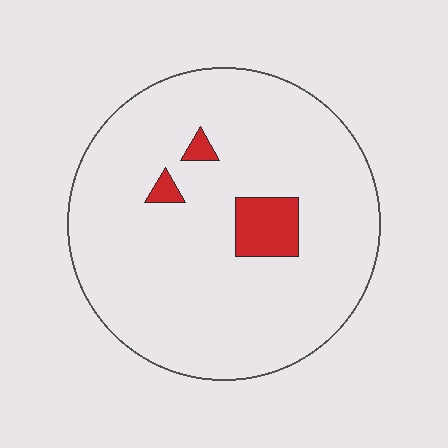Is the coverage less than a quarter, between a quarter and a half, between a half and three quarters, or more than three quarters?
Less than a quarter.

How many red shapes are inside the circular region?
3.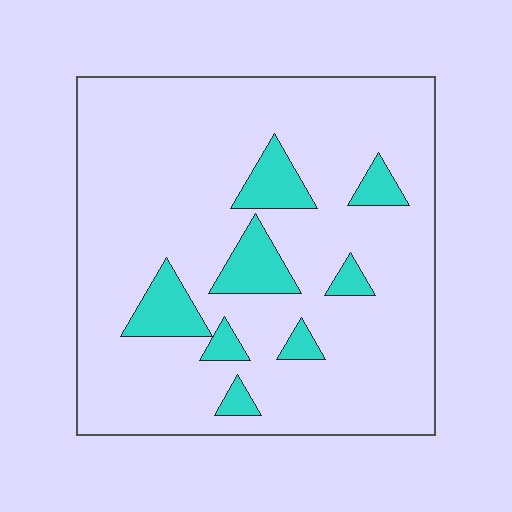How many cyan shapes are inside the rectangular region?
8.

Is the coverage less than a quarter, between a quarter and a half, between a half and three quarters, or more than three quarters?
Less than a quarter.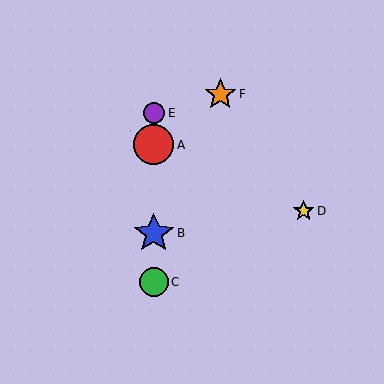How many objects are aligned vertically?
4 objects (A, B, C, E) are aligned vertically.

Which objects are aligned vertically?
Objects A, B, C, E are aligned vertically.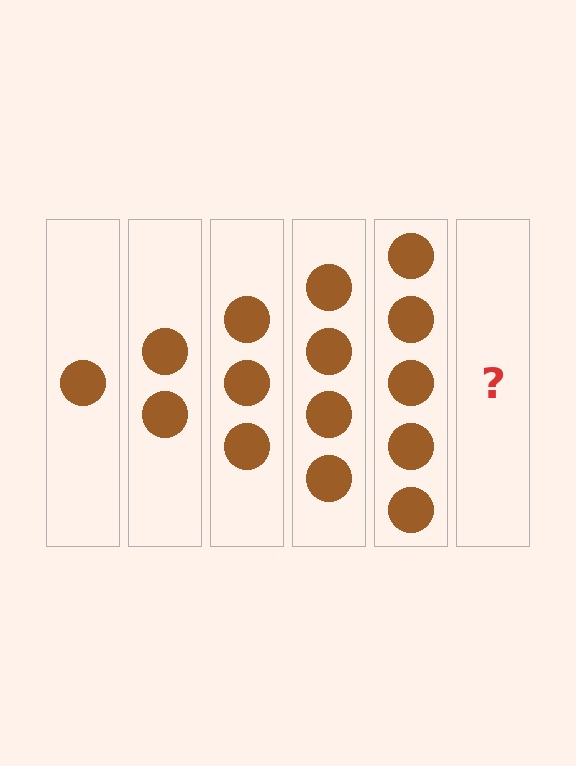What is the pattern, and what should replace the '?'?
The pattern is that each step adds one more circle. The '?' should be 6 circles.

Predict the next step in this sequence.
The next step is 6 circles.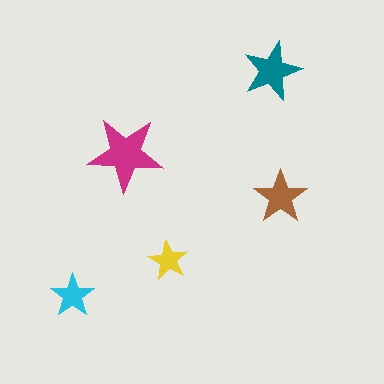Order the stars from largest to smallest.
the magenta one, the teal one, the brown one, the cyan one, the yellow one.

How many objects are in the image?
There are 5 objects in the image.